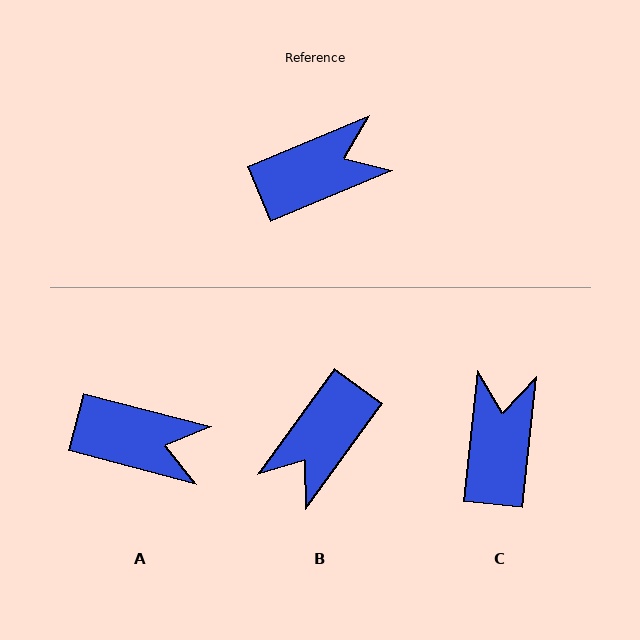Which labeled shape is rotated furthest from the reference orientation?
B, about 149 degrees away.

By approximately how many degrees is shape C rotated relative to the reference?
Approximately 61 degrees counter-clockwise.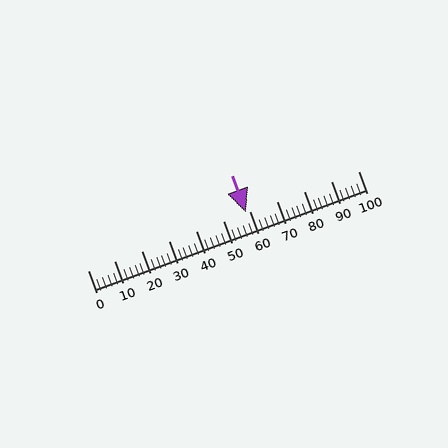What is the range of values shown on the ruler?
The ruler shows values from 0 to 100.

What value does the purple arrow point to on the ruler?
The purple arrow points to approximately 58.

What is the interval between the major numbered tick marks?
The major tick marks are spaced 10 units apart.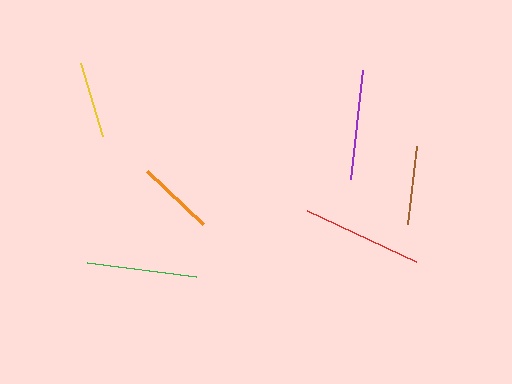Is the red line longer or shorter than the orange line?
The red line is longer than the orange line.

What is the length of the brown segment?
The brown segment is approximately 79 pixels long.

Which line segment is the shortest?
The yellow line is the shortest at approximately 76 pixels.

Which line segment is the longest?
The red line is the longest at approximately 120 pixels.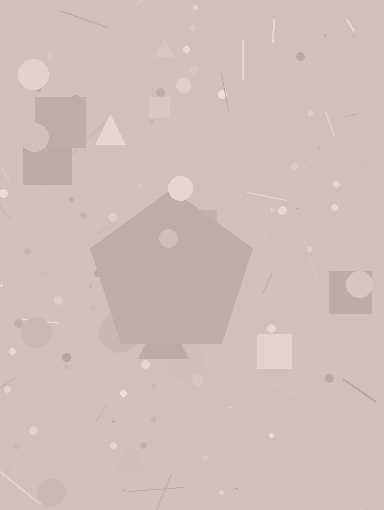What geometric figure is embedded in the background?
A pentagon is embedded in the background.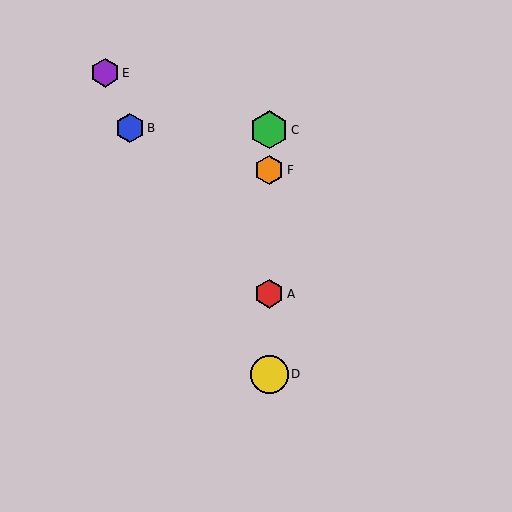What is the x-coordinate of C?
Object C is at x≈269.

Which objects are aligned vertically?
Objects A, C, D, F are aligned vertically.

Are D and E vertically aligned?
No, D is at x≈269 and E is at x≈105.